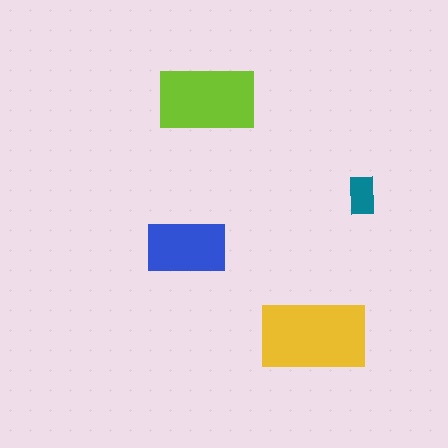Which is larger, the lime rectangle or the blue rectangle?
The lime one.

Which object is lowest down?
The yellow rectangle is bottommost.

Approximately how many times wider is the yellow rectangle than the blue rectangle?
About 1.5 times wider.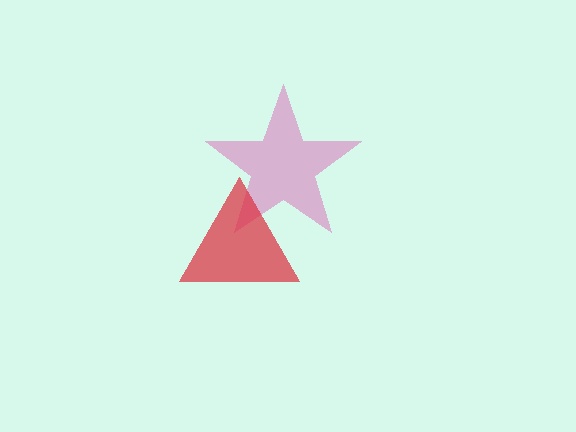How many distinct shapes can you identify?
There are 2 distinct shapes: a pink star, a red triangle.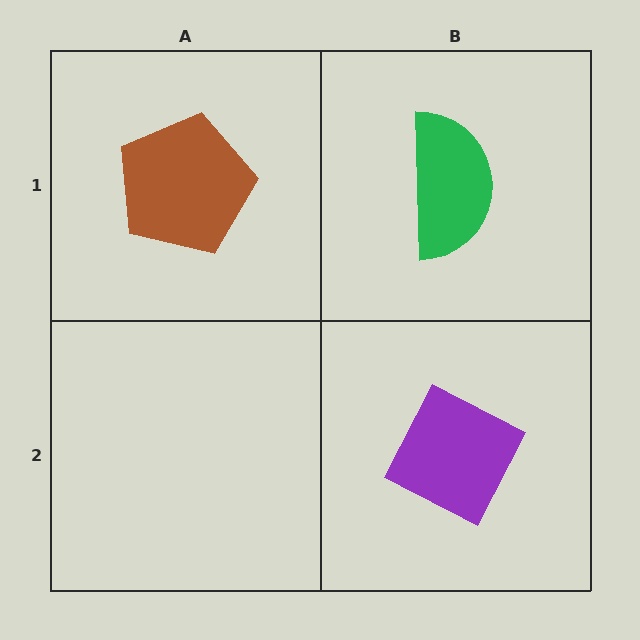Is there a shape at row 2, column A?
No, that cell is empty.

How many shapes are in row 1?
2 shapes.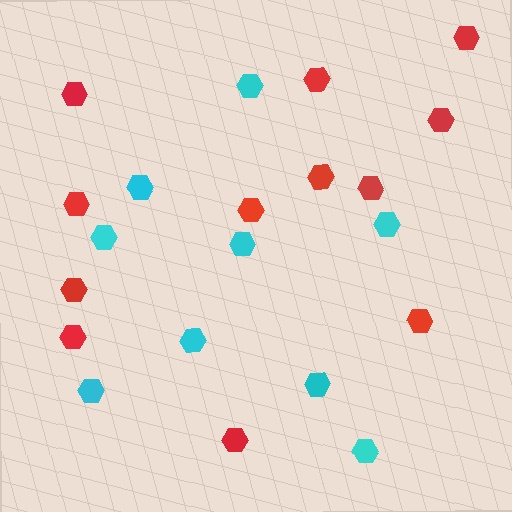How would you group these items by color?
There are 2 groups: one group of red hexagons (12) and one group of cyan hexagons (9).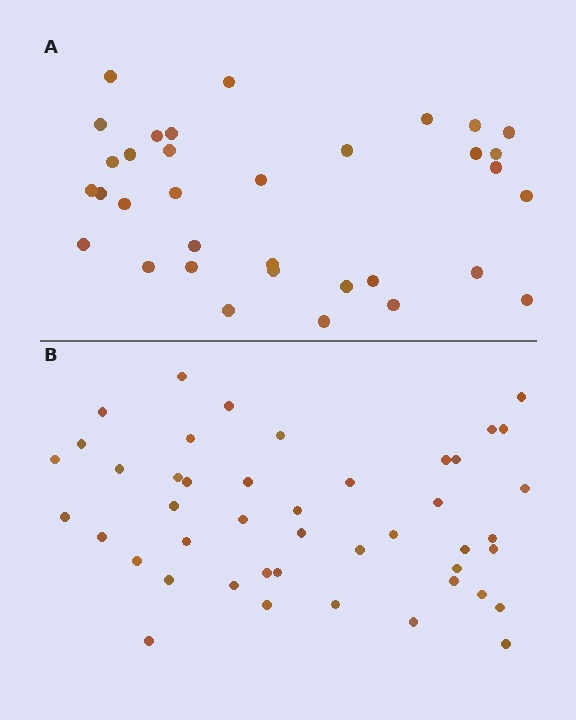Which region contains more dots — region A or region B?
Region B (the bottom region) has more dots.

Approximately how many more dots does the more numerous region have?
Region B has roughly 12 or so more dots than region A.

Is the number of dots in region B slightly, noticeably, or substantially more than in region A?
Region B has noticeably more, but not dramatically so. The ratio is roughly 1.3 to 1.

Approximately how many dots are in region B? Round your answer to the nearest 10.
About 40 dots. (The exact count is 45, which rounds to 40.)